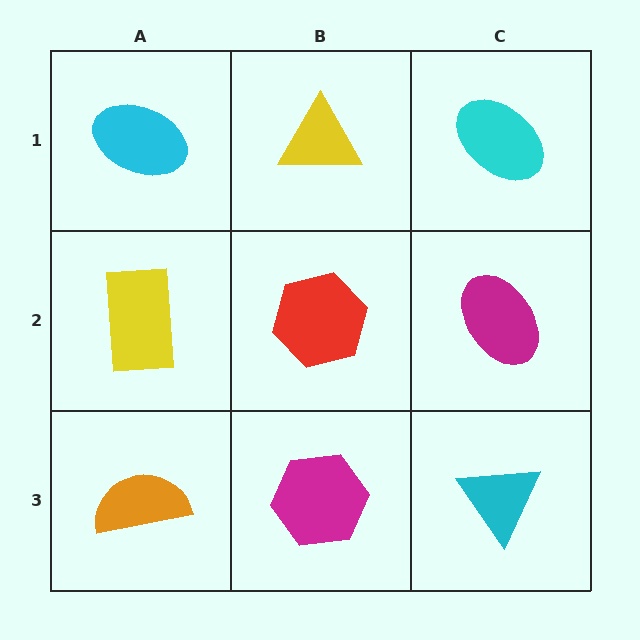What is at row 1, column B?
A yellow triangle.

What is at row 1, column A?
A cyan ellipse.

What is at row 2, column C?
A magenta ellipse.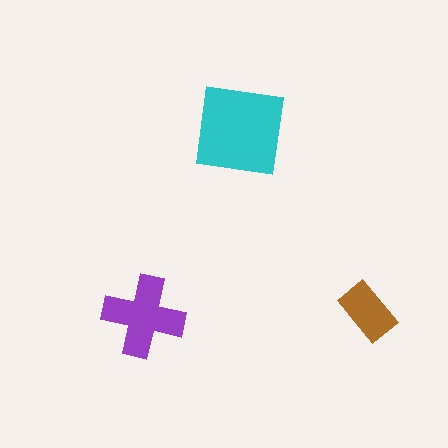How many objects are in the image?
There are 3 objects in the image.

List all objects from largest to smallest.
The cyan square, the purple cross, the brown rectangle.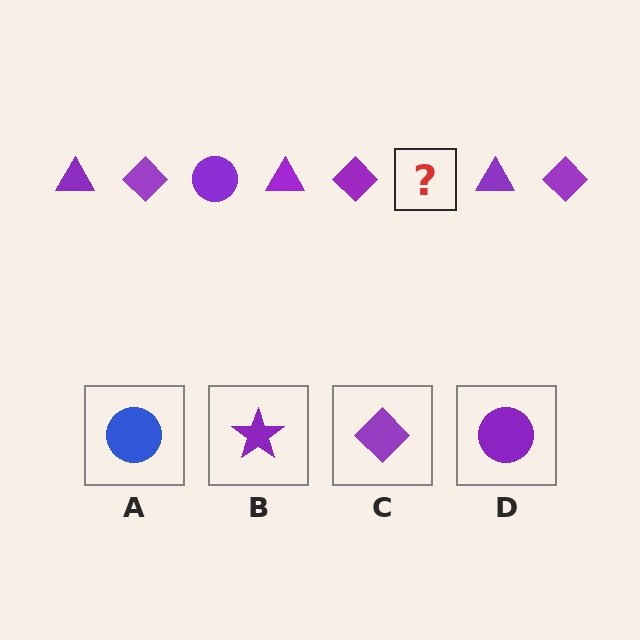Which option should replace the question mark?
Option D.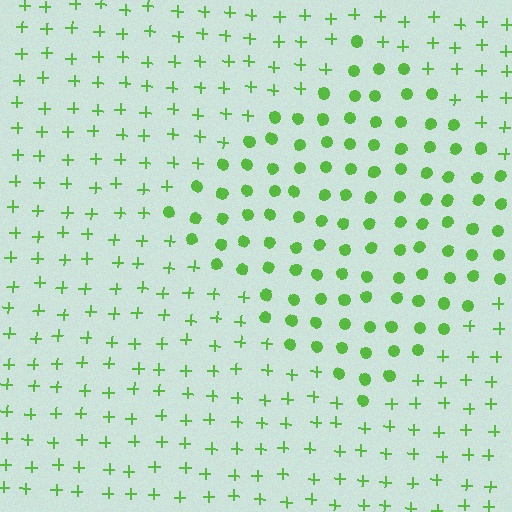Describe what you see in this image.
The image is filled with small lime elements arranged in a uniform grid. A diamond-shaped region contains circles, while the surrounding area contains plus signs. The boundary is defined purely by the change in element shape.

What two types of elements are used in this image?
The image uses circles inside the diamond region and plus signs outside it.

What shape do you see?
I see a diamond.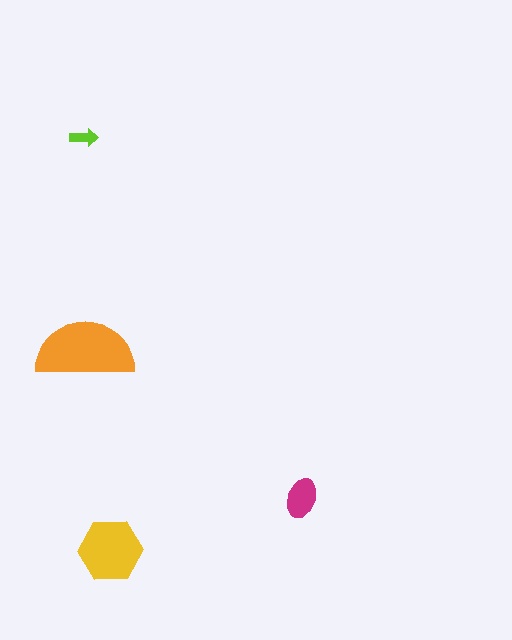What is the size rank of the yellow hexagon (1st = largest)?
2nd.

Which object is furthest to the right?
The magenta ellipse is rightmost.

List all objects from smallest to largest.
The lime arrow, the magenta ellipse, the yellow hexagon, the orange semicircle.